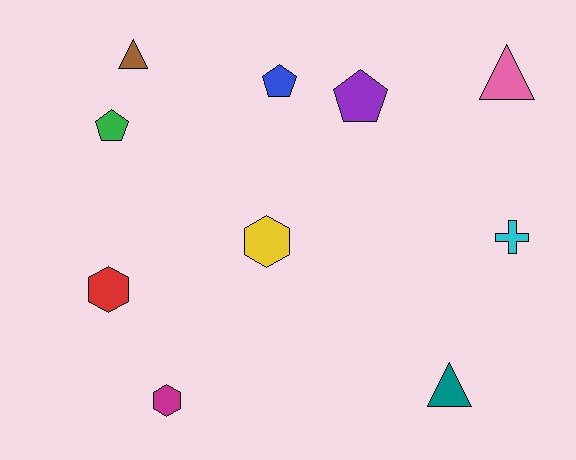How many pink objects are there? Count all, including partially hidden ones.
There is 1 pink object.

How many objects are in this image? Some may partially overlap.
There are 10 objects.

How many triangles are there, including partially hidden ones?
There are 3 triangles.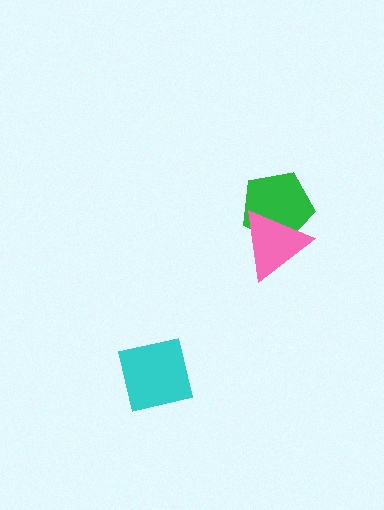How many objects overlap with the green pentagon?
1 object overlaps with the green pentagon.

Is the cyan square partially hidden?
No, no other shape covers it.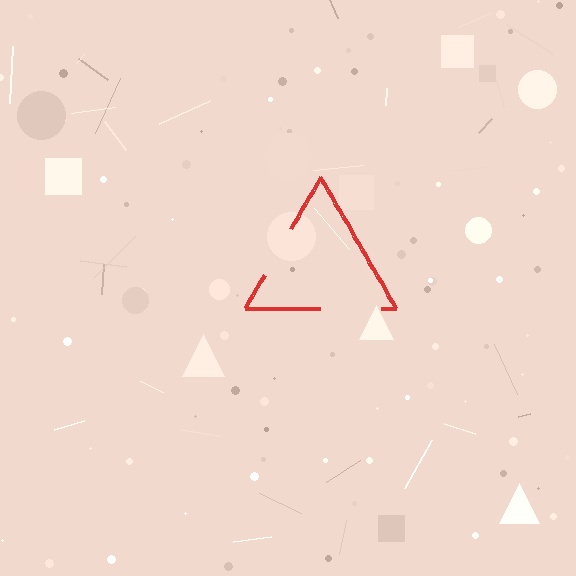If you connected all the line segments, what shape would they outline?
They would outline a triangle.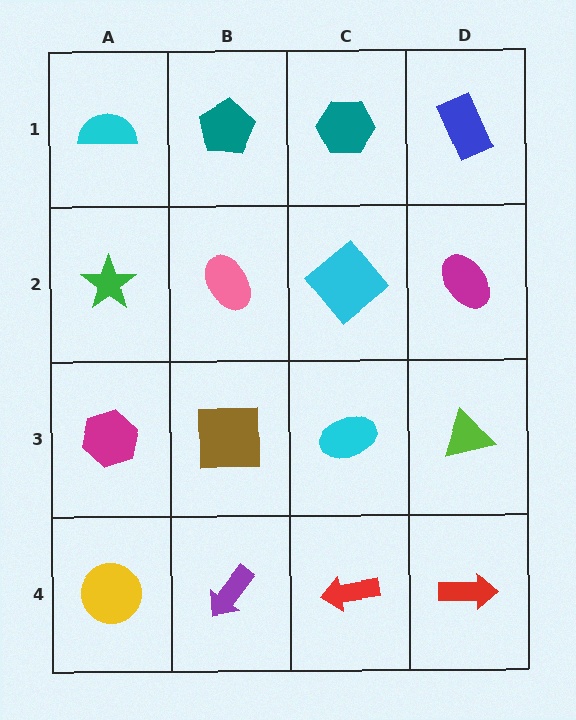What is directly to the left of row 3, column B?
A magenta hexagon.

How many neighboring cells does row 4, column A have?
2.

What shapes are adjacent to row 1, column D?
A magenta ellipse (row 2, column D), a teal hexagon (row 1, column C).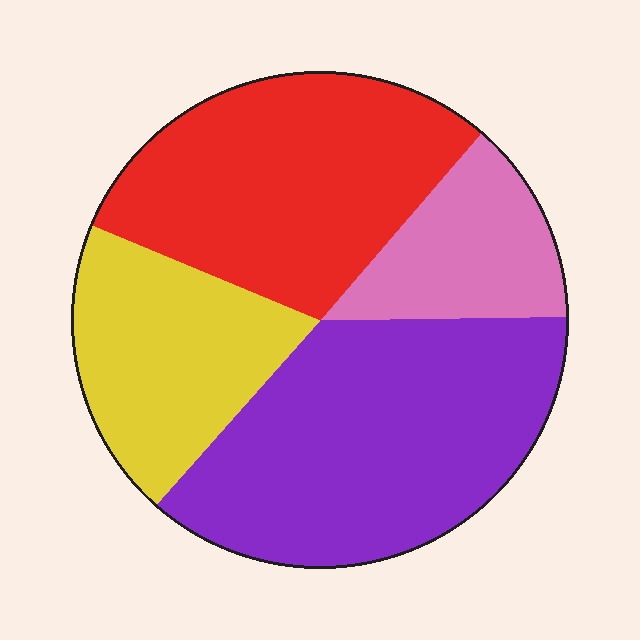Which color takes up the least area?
Pink, at roughly 15%.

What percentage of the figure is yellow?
Yellow covers 20% of the figure.